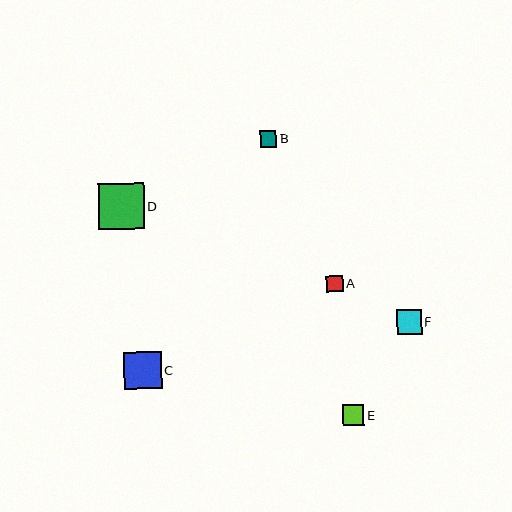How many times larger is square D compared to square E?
Square D is approximately 2.2 times the size of square E.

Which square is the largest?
Square D is the largest with a size of approximately 45 pixels.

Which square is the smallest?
Square B is the smallest with a size of approximately 16 pixels.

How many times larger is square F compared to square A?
Square F is approximately 1.5 times the size of square A.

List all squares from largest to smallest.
From largest to smallest: D, C, F, E, A, B.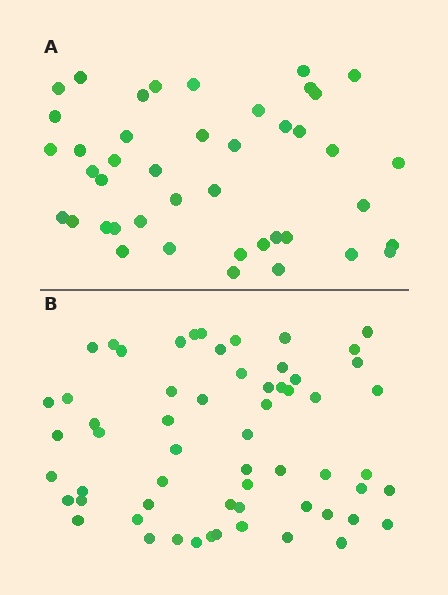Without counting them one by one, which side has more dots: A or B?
Region B (the bottom region) has more dots.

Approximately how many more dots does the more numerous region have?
Region B has approximately 15 more dots than region A.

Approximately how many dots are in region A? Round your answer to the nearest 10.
About 40 dots. (The exact count is 43, which rounds to 40.)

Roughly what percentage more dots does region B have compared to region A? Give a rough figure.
About 40% more.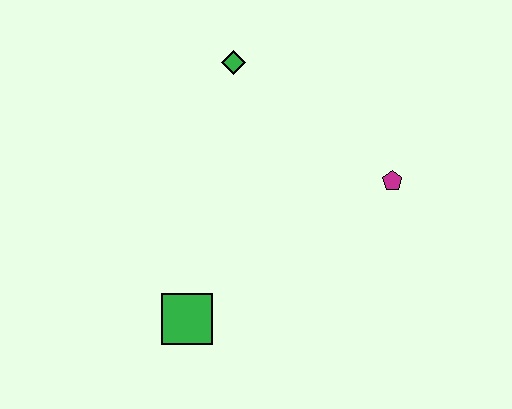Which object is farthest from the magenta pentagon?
The green square is farthest from the magenta pentagon.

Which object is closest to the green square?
The magenta pentagon is closest to the green square.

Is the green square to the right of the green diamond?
No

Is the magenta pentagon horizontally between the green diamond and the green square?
No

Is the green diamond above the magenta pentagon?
Yes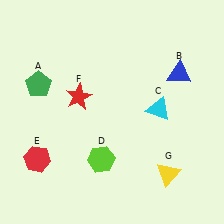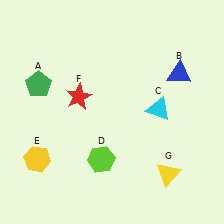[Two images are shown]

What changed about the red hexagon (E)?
In Image 1, E is red. In Image 2, it changed to yellow.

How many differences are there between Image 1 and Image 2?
There is 1 difference between the two images.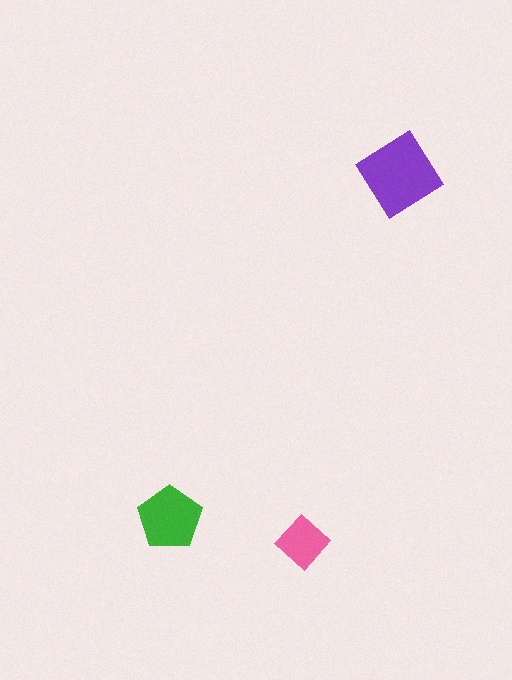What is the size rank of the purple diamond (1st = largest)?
1st.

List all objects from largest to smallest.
The purple diamond, the green pentagon, the pink diamond.